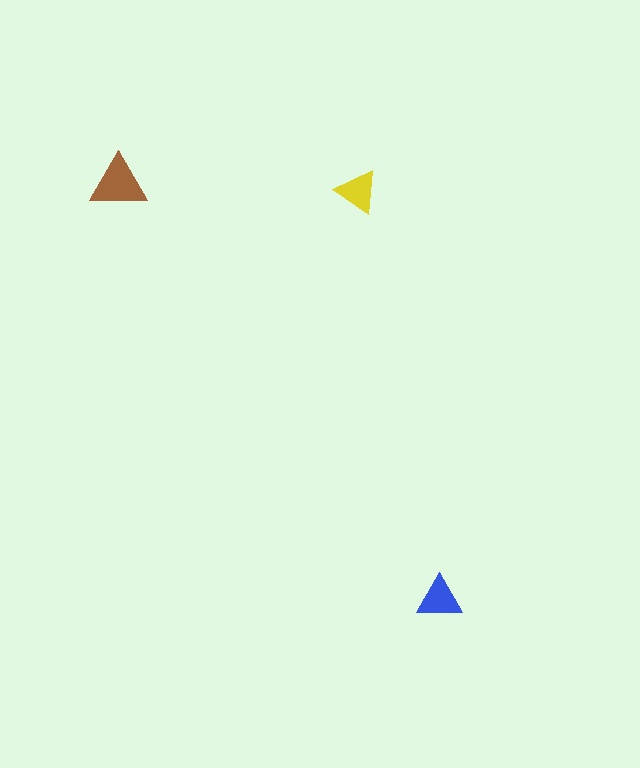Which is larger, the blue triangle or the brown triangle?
The brown one.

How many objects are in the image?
There are 3 objects in the image.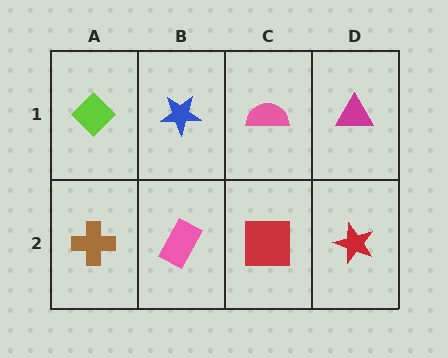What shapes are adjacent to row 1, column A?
A brown cross (row 2, column A), a blue star (row 1, column B).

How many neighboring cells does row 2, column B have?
3.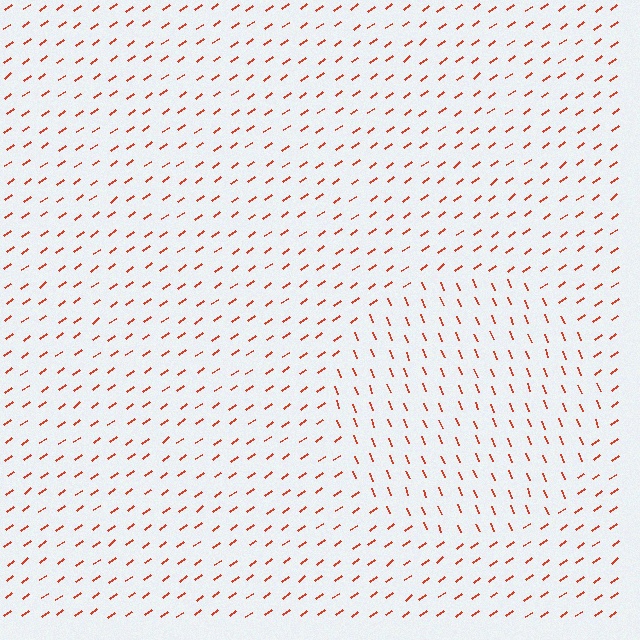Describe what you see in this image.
The image is filled with small red line segments. A circle region in the image has lines oriented differently from the surrounding lines, creating a visible texture boundary.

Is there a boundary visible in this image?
Yes, there is a texture boundary formed by a change in line orientation.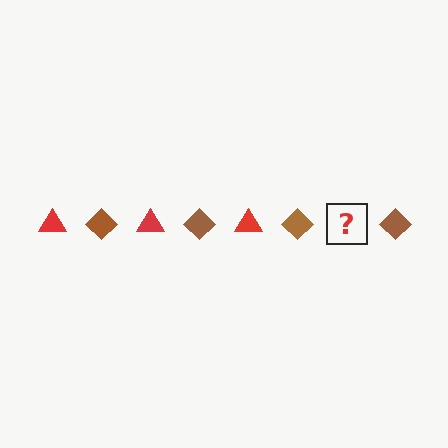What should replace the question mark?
The question mark should be replaced with a red triangle.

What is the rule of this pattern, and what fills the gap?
The rule is that the pattern alternates between red triangle and brown diamond. The gap should be filled with a red triangle.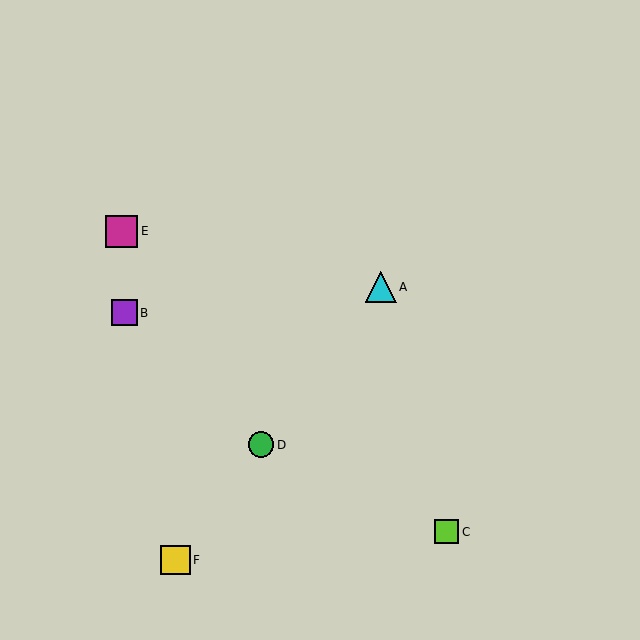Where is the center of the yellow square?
The center of the yellow square is at (175, 560).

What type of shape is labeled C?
Shape C is a lime square.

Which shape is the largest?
The magenta square (labeled E) is the largest.